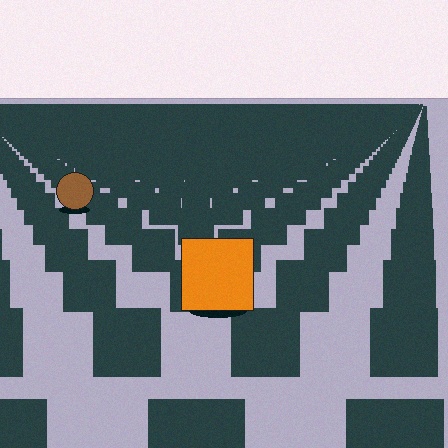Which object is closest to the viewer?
The orange square is closest. The texture marks near it are larger and more spread out.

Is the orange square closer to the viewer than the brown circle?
Yes. The orange square is closer — you can tell from the texture gradient: the ground texture is coarser near it.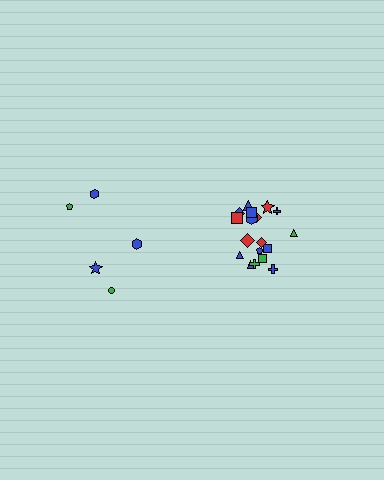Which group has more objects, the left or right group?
The right group.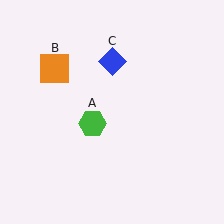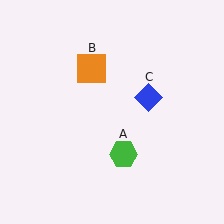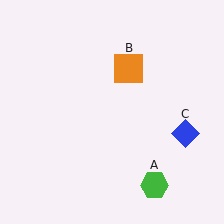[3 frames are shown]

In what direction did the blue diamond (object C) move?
The blue diamond (object C) moved down and to the right.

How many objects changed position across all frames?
3 objects changed position: green hexagon (object A), orange square (object B), blue diamond (object C).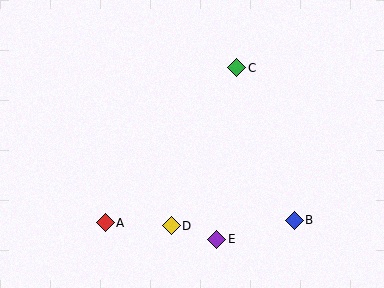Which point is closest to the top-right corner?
Point C is closest to the top-right corner.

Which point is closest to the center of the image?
Point D at (171, 226) is closest to the center.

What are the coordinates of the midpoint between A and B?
The midpoint between A and B is at (200, 222).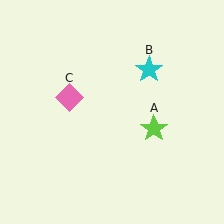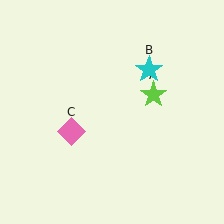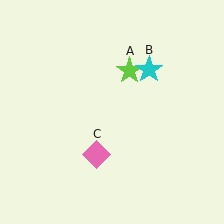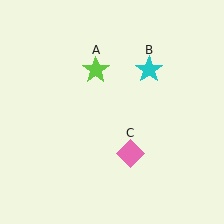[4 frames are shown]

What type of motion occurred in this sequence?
The lime star (object A), pink diamond (object C) rotated counterclockwise around the center of the scene.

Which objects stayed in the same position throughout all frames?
Cyan star (object B) remained stationary.